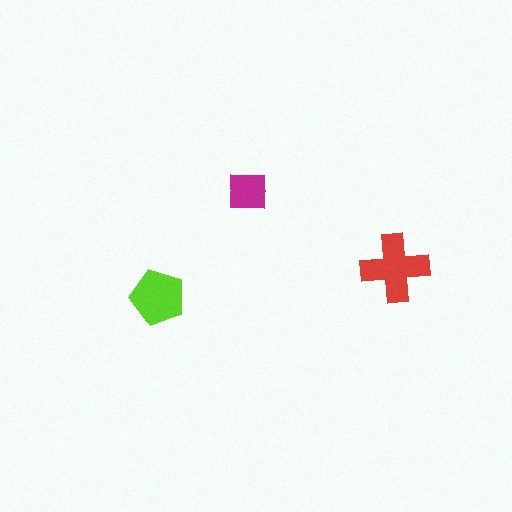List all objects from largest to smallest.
The red cross, the lime pentagon, the magenta square.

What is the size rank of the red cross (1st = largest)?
1st.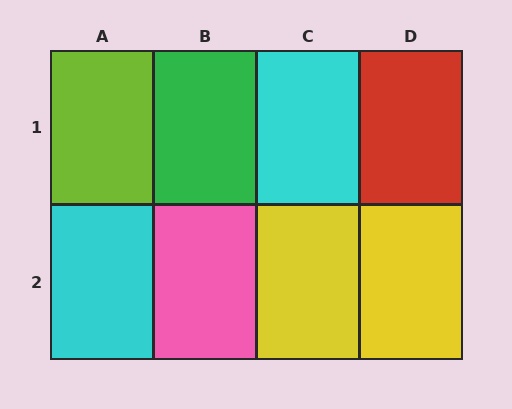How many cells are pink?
1 cell is pink.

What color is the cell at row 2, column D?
Yellow.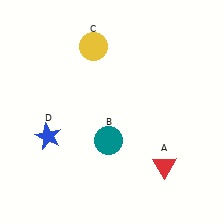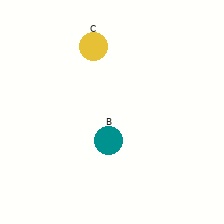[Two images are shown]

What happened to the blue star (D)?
The blue star (D) was removed in Image 2. It was in the bottom-left area of Image 1.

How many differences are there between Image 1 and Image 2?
There are 2 differences between the two images.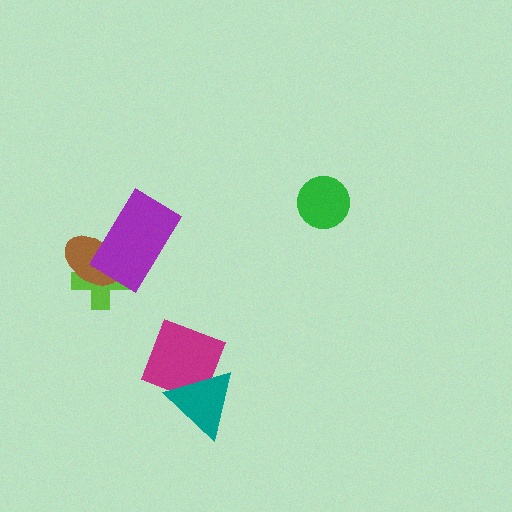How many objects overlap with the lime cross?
2 objects overlap with the lime cross.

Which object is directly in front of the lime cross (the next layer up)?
The brown ellipse is directly in front of the lime cross.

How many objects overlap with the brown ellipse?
2 objects overlap with the brown ellipse.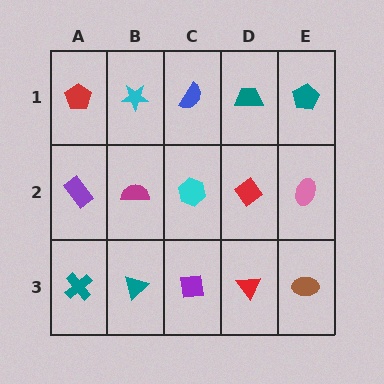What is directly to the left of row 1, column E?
A teal trapezoid.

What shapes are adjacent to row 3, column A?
A purple rectangle (row 2, column A), a teal triangle (row 3, column B).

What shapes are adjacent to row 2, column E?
A teal pentagon (row 1, column E), a brown ellipse (row 3, column E), a red diamond (row 2, column D).